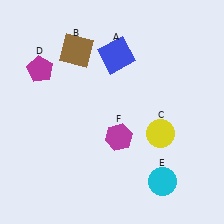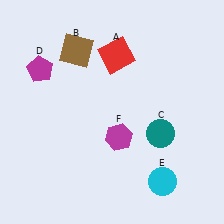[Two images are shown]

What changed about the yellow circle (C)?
In Image 1, C is yellow. In Image 2, it changed to teal.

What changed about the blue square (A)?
In Image 1, A is blue. In Image 2, it changed to red.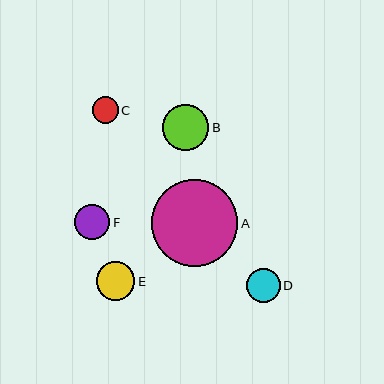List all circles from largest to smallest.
From largest to smallest: A, B, E, F, D, C.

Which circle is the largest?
Circle A is the largest with a size of approximately 87 pixels.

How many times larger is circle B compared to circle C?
Circle B is approximately 1.7 times the size of circle C.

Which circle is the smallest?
Circle C is the smallest with a size of approximately 26 pixels.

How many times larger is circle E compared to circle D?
Circle E is approximately 1.2 times the size of circle D.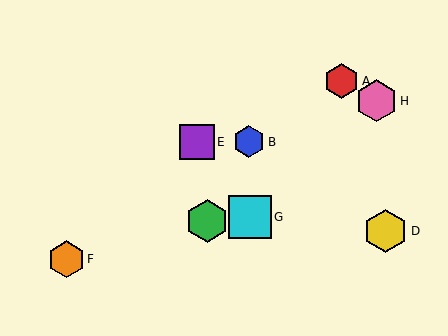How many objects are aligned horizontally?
2 objects (B, E) are aligned horizontally.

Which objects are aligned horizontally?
Objects B, E are aligned horizontally.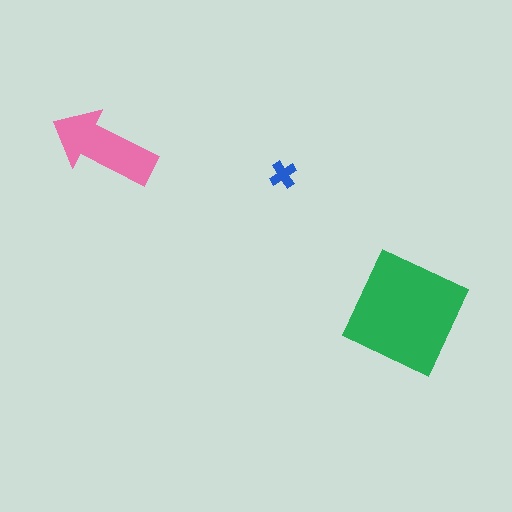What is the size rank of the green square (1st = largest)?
1st.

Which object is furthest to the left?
The pink arrow is leftmost.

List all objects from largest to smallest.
The green square, the pink arrow, the blue cross.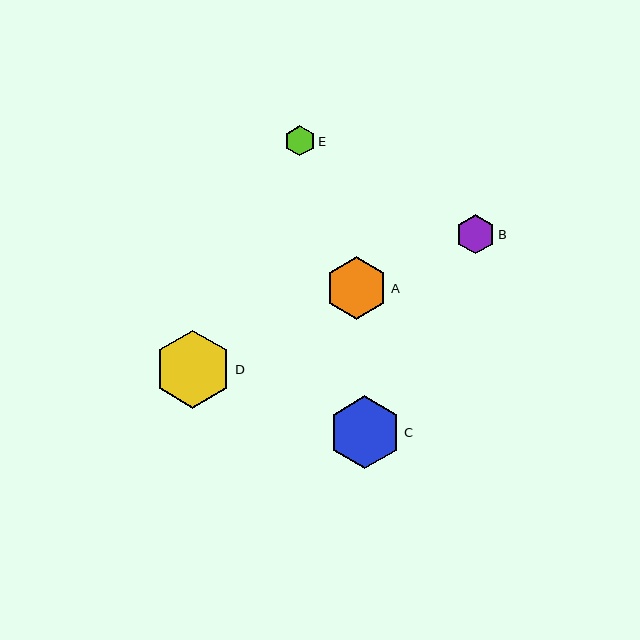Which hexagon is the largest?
Hexagon D is the largest with a size of approximately 78 pixels.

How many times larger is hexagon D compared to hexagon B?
Hexagon D is approximately 2.0 times the size of hexagon B.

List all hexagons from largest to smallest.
From largest to smallest: D, C, A, B, E.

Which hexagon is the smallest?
Hexagon E is the smallest with a size of approximately 30 pixels.